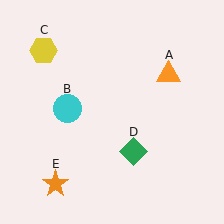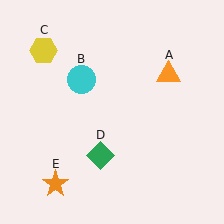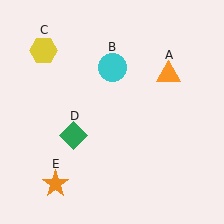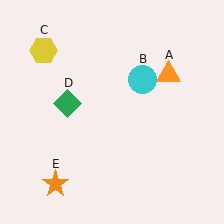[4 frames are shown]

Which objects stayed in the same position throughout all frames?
Orange triangle (object A) and yellow hexagon (object C) and orange star (object E) remained stationary.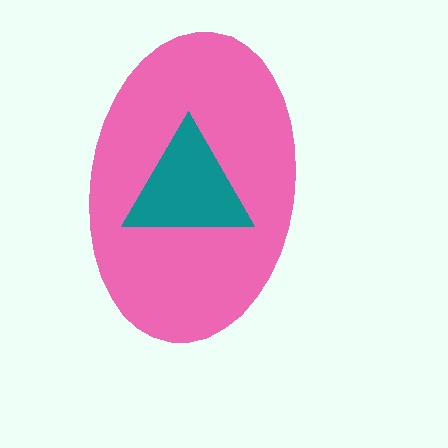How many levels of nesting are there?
2.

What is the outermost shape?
The pink ellipse.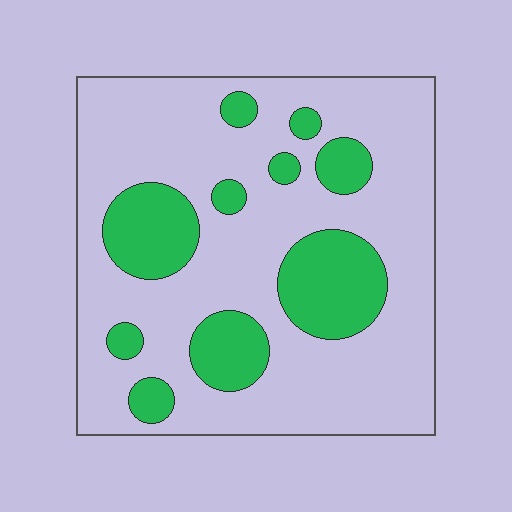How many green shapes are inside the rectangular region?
10.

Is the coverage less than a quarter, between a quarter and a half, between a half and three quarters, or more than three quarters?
Less than a quarter.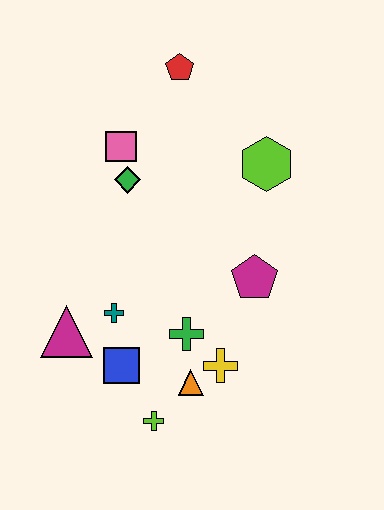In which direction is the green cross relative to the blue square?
The green cross is to the right of the blue square.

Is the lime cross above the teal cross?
No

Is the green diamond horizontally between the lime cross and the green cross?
No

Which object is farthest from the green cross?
The red pentagon is farthest from the green cross.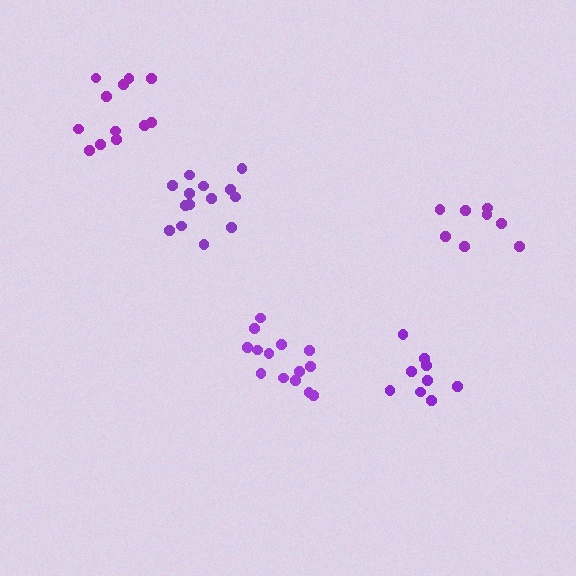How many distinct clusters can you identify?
There are 5 distinct clusters.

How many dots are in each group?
Group 1: 14 dots, Group 2: 14 dots, Group 3: 9 dots, Group 4: 8 dots, Group 5: 12 dots (57 total).